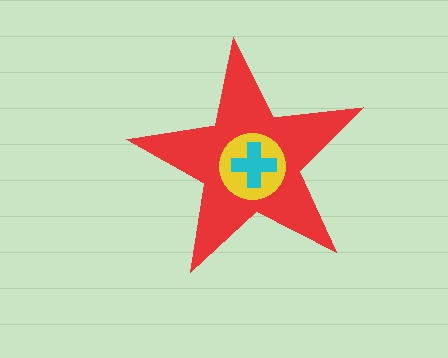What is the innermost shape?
The cyan cross.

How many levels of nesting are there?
3.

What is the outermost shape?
The red star.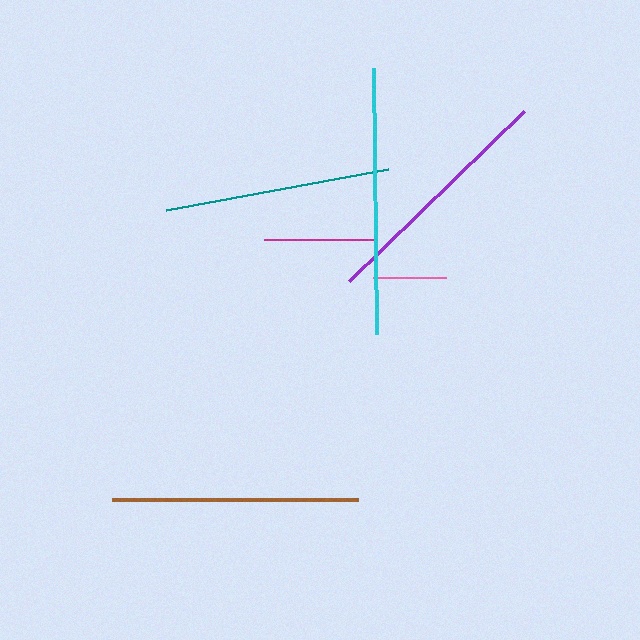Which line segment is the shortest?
The pink line is the shortest at approximately 73 pixels.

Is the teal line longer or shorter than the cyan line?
The cyan line is longer than the teal line.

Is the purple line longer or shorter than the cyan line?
The cyan line is longer than the purple line.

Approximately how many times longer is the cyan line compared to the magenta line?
The cyan line is approximately 2.4 times the length of the magenta line.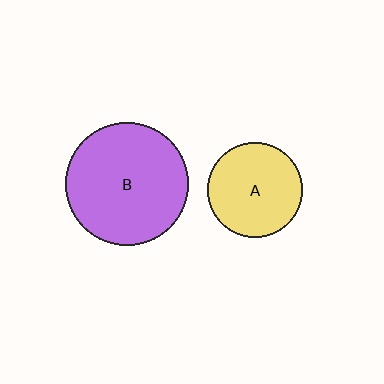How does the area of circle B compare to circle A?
Approximately 1.7 times.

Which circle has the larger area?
Circle B (purple).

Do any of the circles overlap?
No, none of the circles overlap.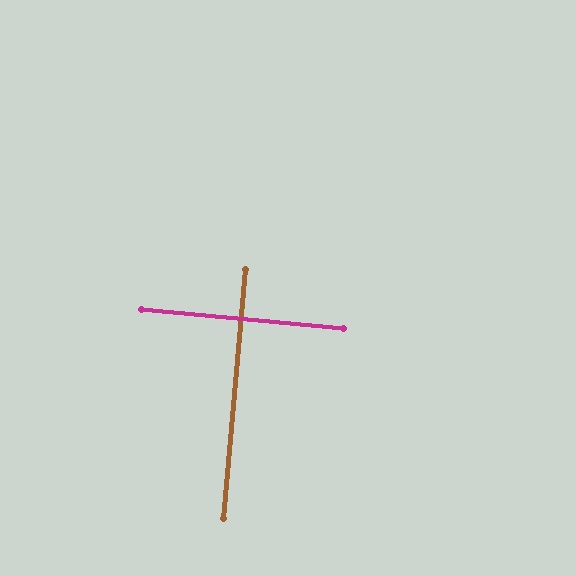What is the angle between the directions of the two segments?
Approximately 90 degrees.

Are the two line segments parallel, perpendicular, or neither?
Perpendicular — they meet at approximately 90°.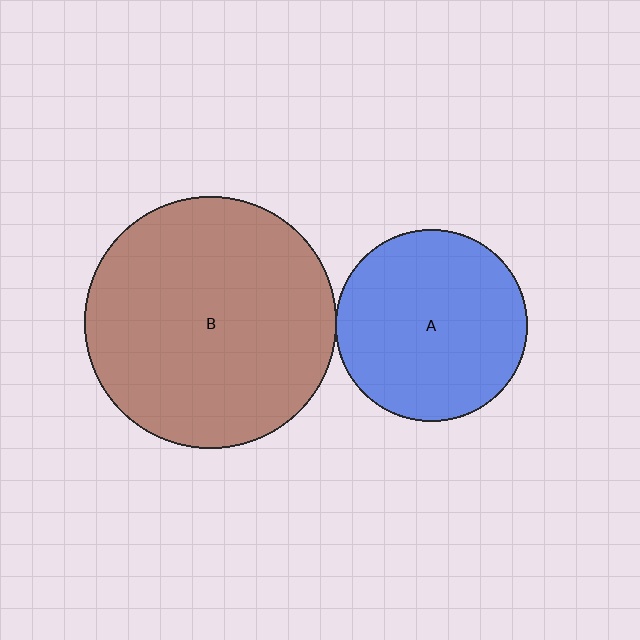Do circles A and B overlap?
Yes.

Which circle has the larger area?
Circle B (brown).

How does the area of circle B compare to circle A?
Approximately 1.7 times.